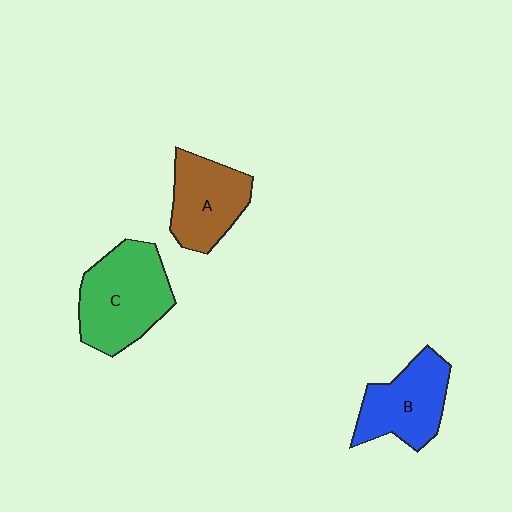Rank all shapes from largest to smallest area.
From largest to smallest: C (green), B (blue), A (brown).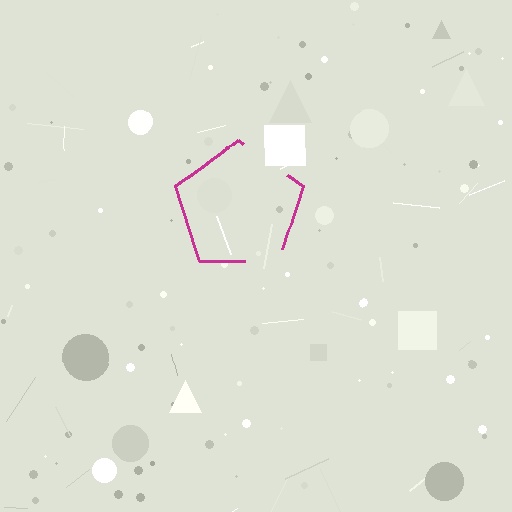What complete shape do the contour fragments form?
The contour fragments form a pentagon.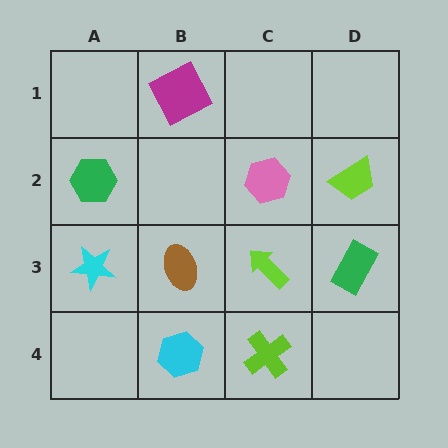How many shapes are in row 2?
3 shapes.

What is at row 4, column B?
A cyan hexagon.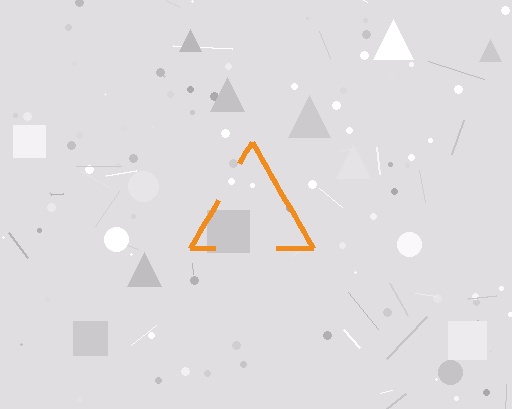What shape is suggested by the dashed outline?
The dashed outline suggests a triangle.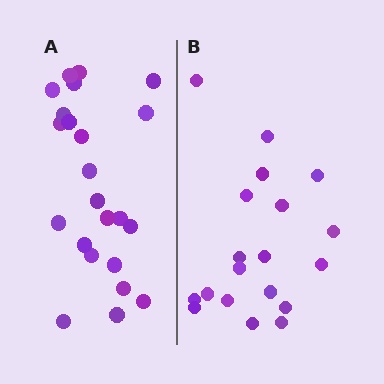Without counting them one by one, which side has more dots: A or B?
Region A (the left region) has more dots.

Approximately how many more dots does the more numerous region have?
Region A has about 4 more dots than region B.